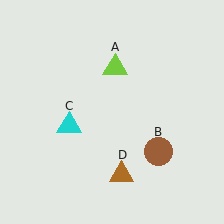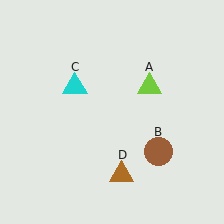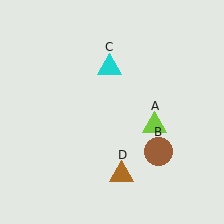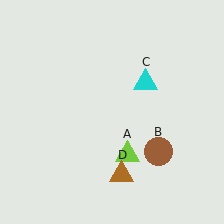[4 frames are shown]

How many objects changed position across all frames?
2 objects changed position: lime triangle (object A), cyan triangle (object C).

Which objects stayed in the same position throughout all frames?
Brown circle (object B) and brown triangle (object D) remained stationary.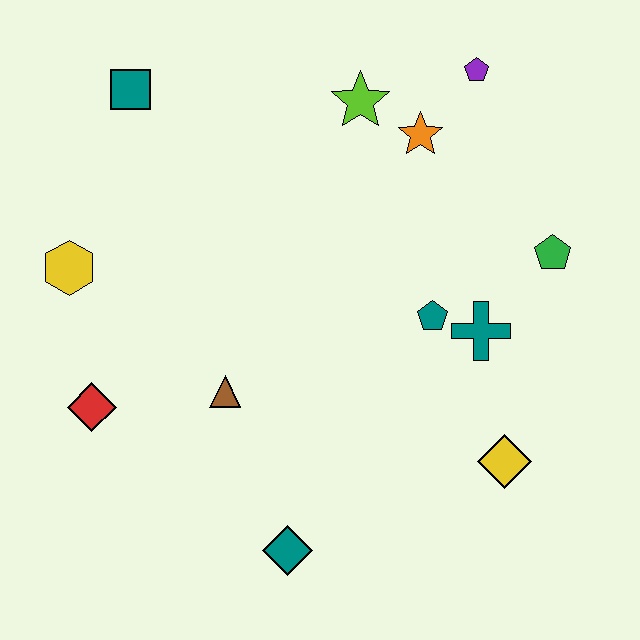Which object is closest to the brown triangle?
The red diamond is closest to the brown triangle.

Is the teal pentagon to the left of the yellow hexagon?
No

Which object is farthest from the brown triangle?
The purple pentagon is farthest from the brown triangle.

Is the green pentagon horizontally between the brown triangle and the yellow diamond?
No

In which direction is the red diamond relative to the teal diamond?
The red diamond is to the left of the teal diamond.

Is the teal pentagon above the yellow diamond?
Yes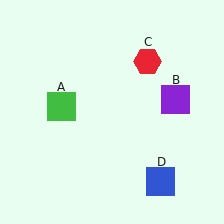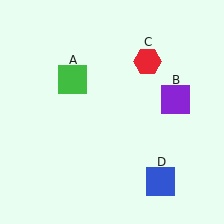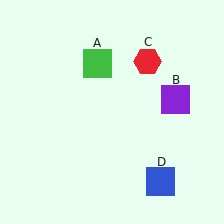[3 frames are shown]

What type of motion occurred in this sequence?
The green square (object A) rotated clockwise around the center of the scene.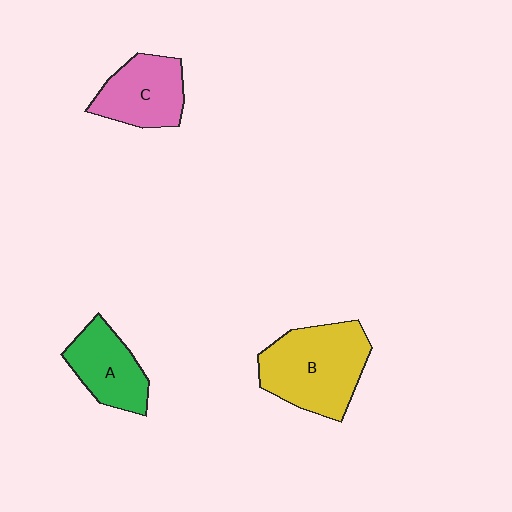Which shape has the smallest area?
Shape A (green).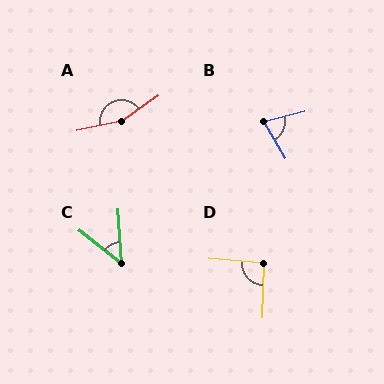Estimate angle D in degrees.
Approximately 93 degrees.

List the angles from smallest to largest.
C (48°), B (74°), D (93°), A (156°).